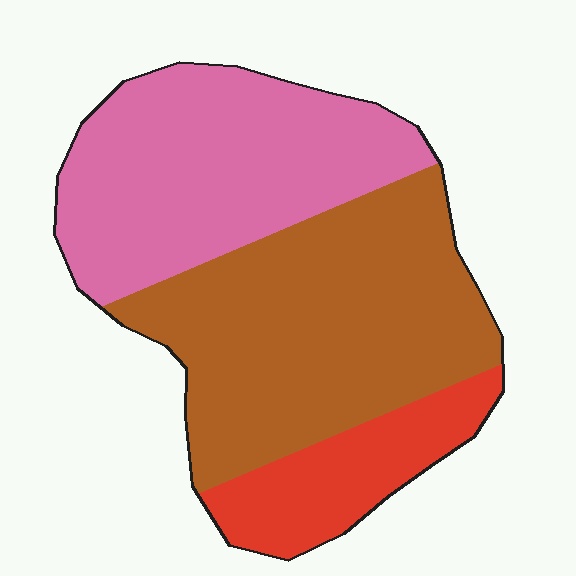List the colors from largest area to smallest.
From largest to smallest: brown, pink, red.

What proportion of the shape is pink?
Pink covers around 40% of the shape.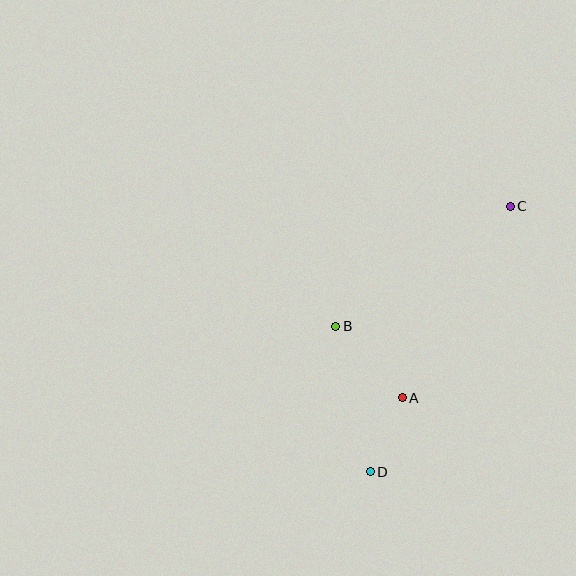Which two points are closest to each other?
Points A and D are closest to each other.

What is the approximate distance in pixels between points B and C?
The distance between B and C is approximately 212 pixels.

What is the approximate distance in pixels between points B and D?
The distance between B and D is approximately 149 pixels.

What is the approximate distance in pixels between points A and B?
The distance between A and B is approximately 98 pixels.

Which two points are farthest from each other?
Points C and D are farthest from each other.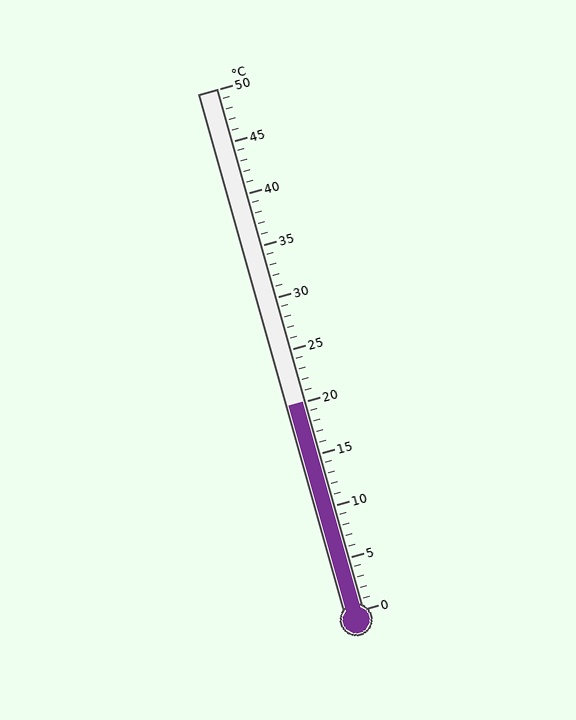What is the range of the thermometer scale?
The thermometer scale ranges from 0°C to 50°C.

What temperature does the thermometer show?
The thermometer shows approximately 20°C.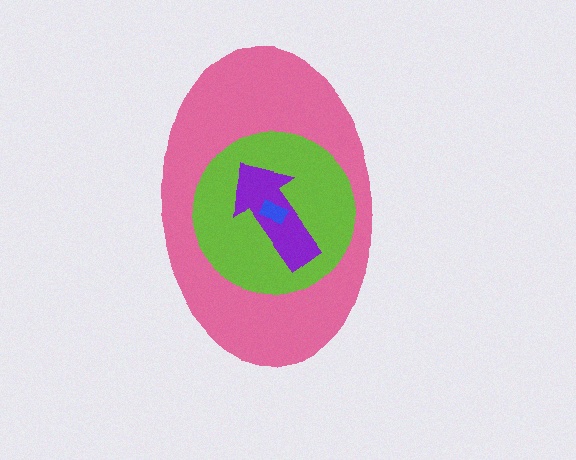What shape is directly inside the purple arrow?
The blue rectangle.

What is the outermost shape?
The pink ellipse.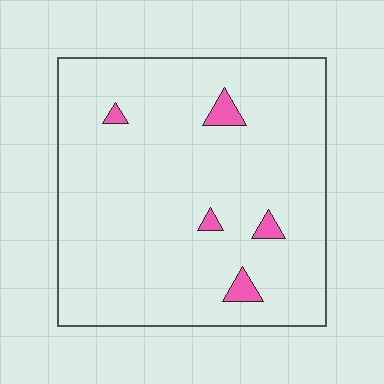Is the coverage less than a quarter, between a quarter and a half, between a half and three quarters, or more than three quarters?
Less than a quarter.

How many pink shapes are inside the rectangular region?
5.